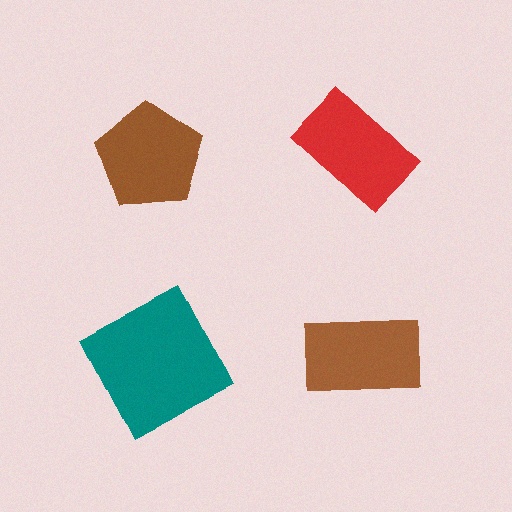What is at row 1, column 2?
A red rectangle.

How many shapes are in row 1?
2 shapes.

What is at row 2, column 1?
A teal square.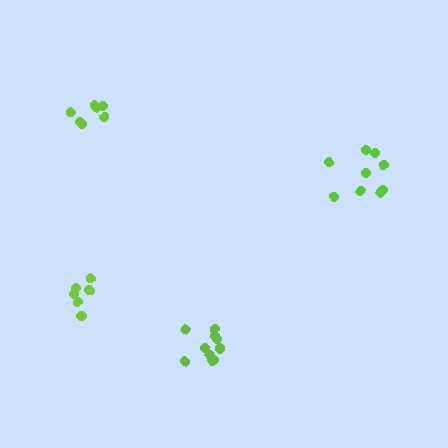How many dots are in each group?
Group 1: 10 dots, Group 2: 6 dots, Group 3: 9 dots, Group 4: 7 dots (32 total).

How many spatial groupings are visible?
There are 4 spatial groupings.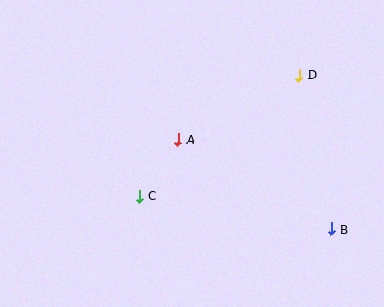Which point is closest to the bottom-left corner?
Point C is closest to the bottom-left corner.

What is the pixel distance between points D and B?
The distance between D and B is 157 pixels.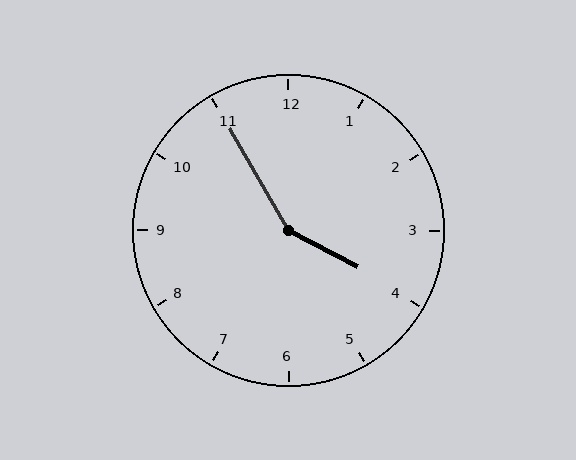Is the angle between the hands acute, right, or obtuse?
It is obtuse.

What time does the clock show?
3:55.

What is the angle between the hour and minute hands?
Approximately 148 degrees.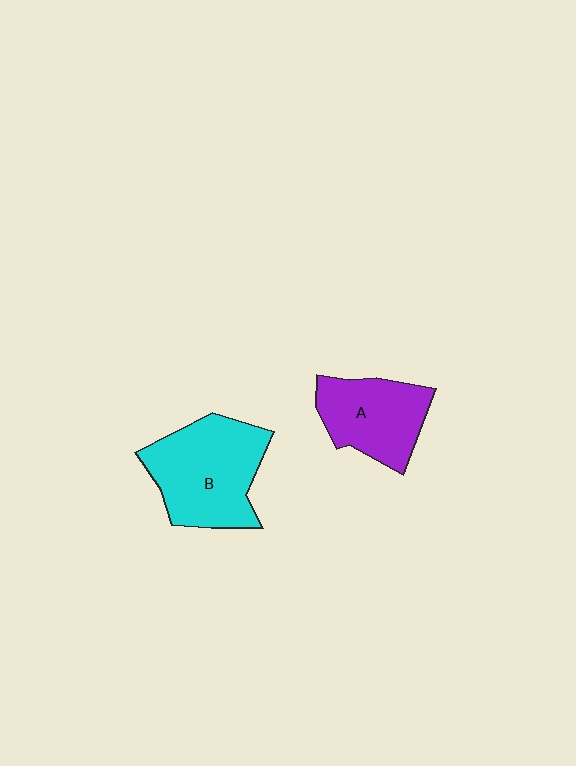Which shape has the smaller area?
Shape A (purple).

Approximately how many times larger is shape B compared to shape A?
Approximately 1.4 times.